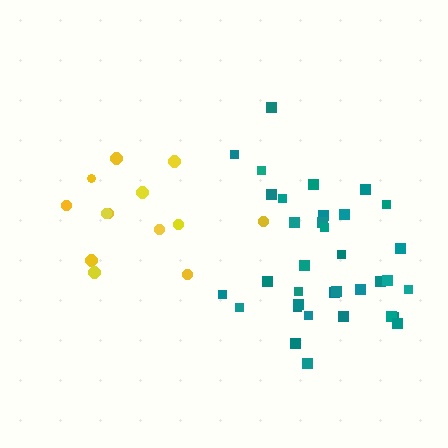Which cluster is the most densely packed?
Teal.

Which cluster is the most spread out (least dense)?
Yellow.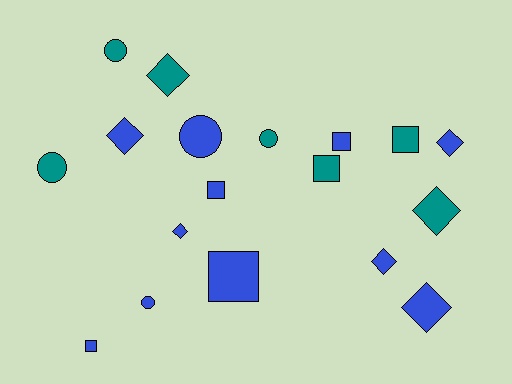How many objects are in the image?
There are 18 objects.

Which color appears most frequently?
Blue, with 11 objects.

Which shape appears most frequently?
Diamond, with 7 objects.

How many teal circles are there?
There are 3 teal circles.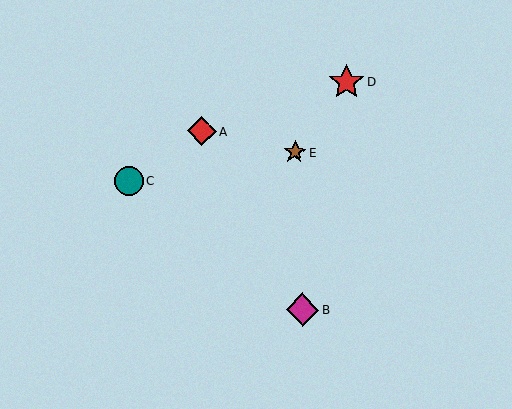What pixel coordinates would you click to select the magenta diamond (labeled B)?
Click at (303, 310) to select the magenta diamond B.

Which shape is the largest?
The red star (labeled D) is the largest.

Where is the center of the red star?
The center of the red star is at (347, 82).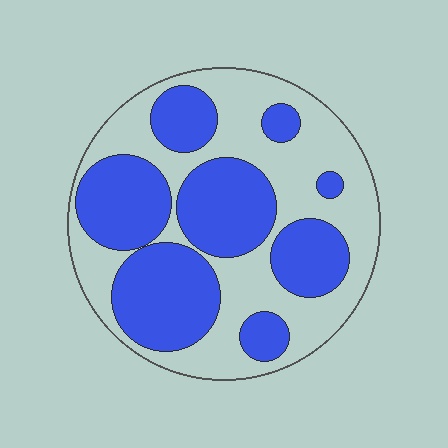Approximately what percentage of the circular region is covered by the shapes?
Approximately 50%.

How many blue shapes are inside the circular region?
8.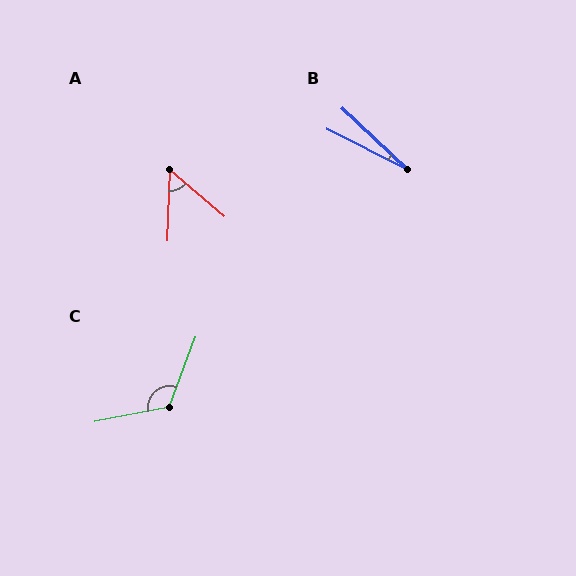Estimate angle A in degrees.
Approximately 52 degrees.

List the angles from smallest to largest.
B (16°), A (52°), C (122°).